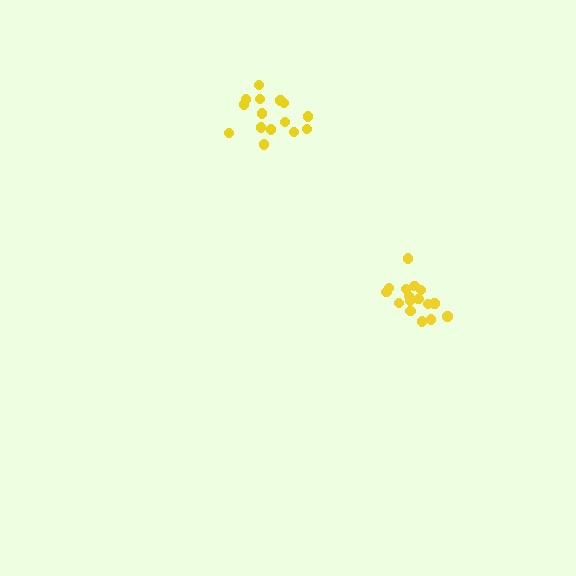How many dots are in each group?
Group 1: 15 dots, Group 2: 16 dots (31 total).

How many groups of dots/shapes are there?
There are 2 groups.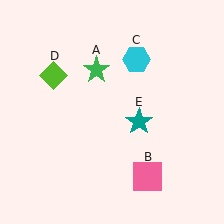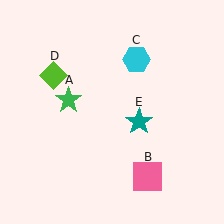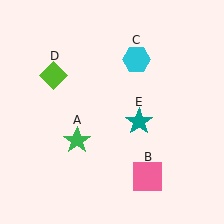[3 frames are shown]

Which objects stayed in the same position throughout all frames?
Pink square (object B) and cyan hexagon (object C) and lime diamond (object D) and teal star (object E) remained stationary.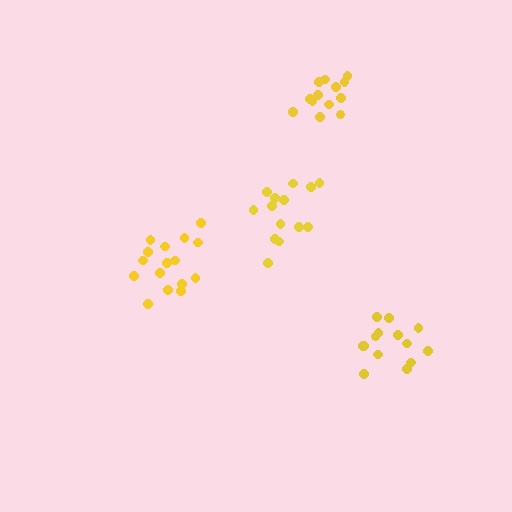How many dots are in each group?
Group 1: 16 dots, Group 2: 14 dots, Group 3: 13 dots, Group 4: 14 dots (57 total).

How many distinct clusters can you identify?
There are 4 distinct clusters.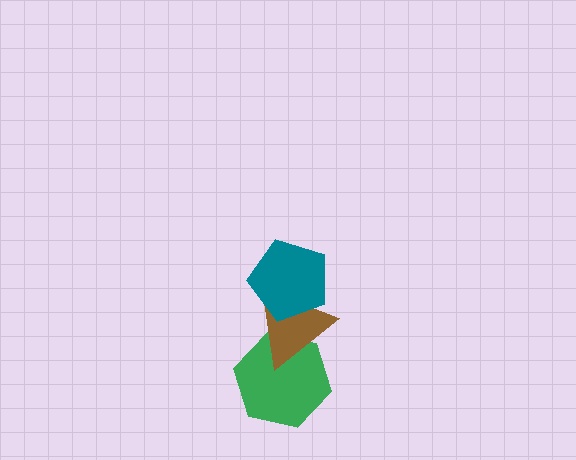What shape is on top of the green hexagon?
The brown triangle is on top of the green hexagon.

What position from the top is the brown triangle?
The brown triangle is 2nd from the top.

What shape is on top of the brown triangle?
The teal pentagon is on top of the brown triangle.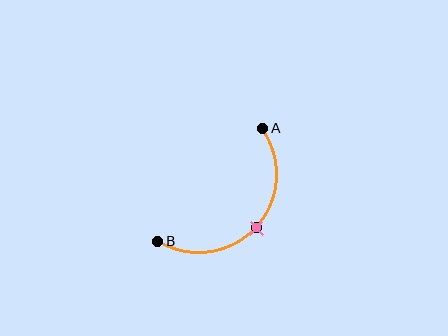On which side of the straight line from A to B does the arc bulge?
The arc bulges below and to the right of the straight line connecting A and B.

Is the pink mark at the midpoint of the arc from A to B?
Yes. The pink mark lies on the arc at equal arc-length from both A and B — it is the arc midpoint.